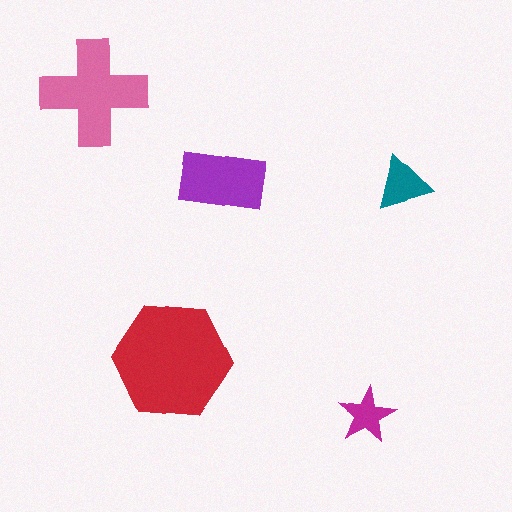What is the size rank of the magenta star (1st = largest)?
5th.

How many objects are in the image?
There are 5 objects in the image.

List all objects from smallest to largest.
The magenta star, the teal triangle, the purple rectangle, the pink cross, the red hexagon.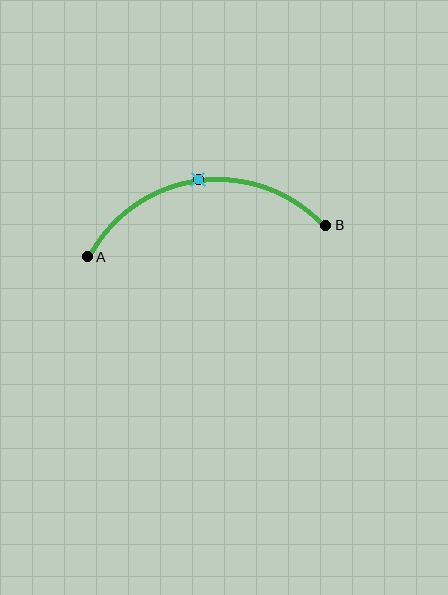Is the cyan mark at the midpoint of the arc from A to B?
Yes. The cyan mark lies on the arc at equal arc-length from both A and B — it is the arc midpoint.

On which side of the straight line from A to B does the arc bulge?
The arc bulges above the straight line connecting A and B.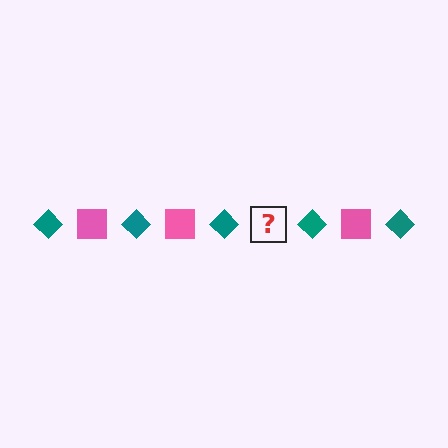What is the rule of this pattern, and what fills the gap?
The rule is that the pattern alternates between teal diamond and pink square. The gap should be filled with a pink square.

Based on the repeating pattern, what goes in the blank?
The blank should be a pink square.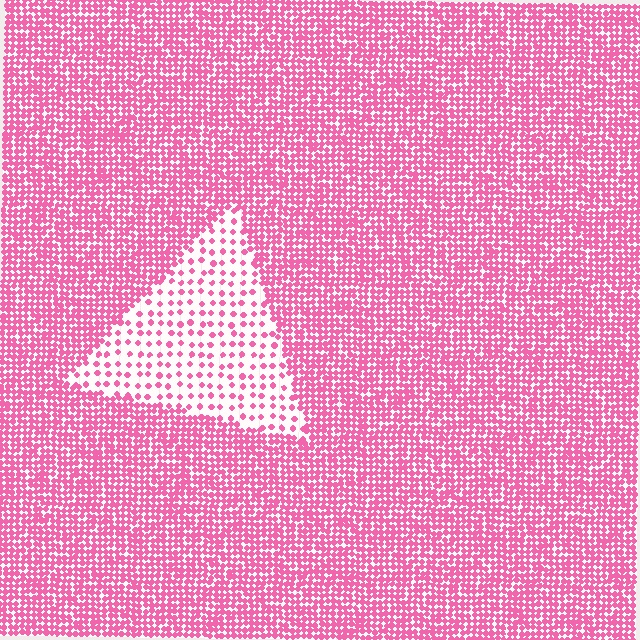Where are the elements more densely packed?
The elements are more densely packed outside the triangle boundary.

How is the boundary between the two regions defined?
The boundary is defined by a change in element density (approximately 3.1x ratio). All elements are the same color, size, and shape.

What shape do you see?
I see a triangle.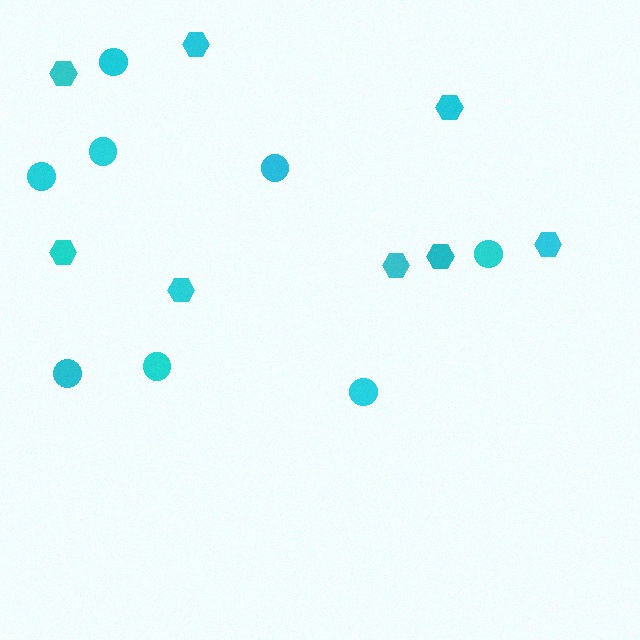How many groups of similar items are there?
There are 2 groups: one group of circles (8) and one group of hexagons (8).